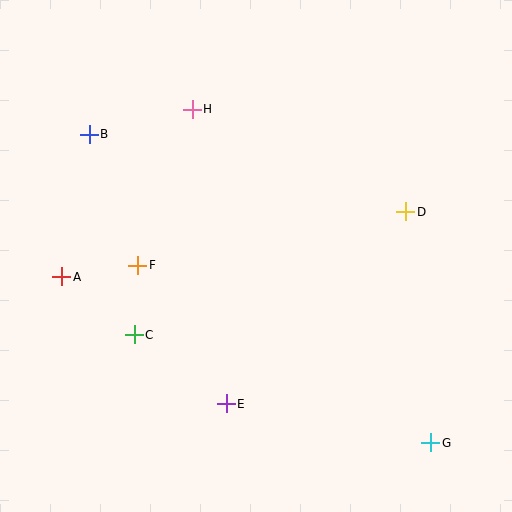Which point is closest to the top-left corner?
Point B is closest to the top-left corner.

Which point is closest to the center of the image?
Point F at (138, 265) is closest to the center.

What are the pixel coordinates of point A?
Point A is at (62, 277).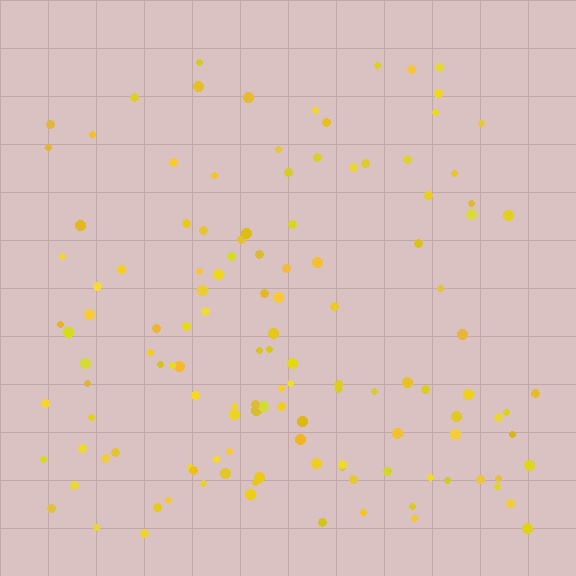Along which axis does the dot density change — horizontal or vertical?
Vertical.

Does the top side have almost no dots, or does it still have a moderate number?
Still a moderate number, just noticeably fewer than the bottom.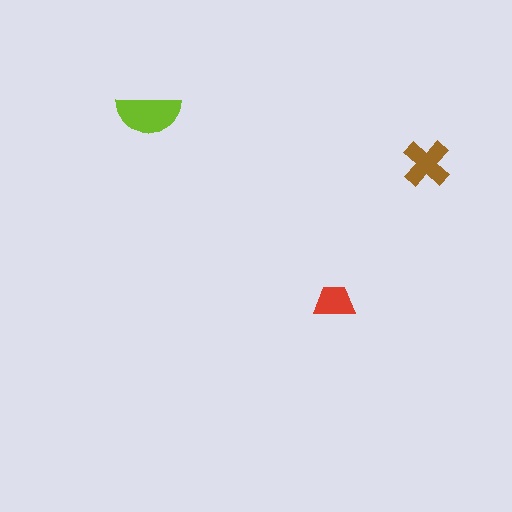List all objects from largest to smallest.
The lime semicircle, the brown cross, the red trapezoid.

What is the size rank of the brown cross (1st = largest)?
2nd.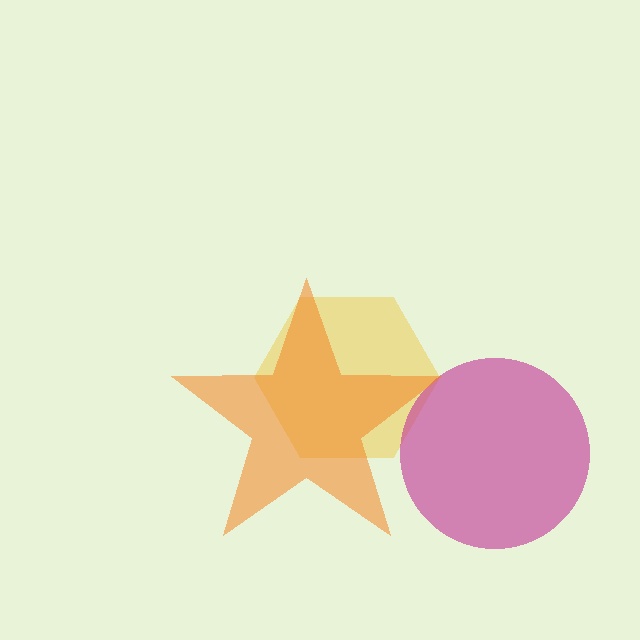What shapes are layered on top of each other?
The layered shapes are: a yellow hexagon, a magenta circle, an orange star.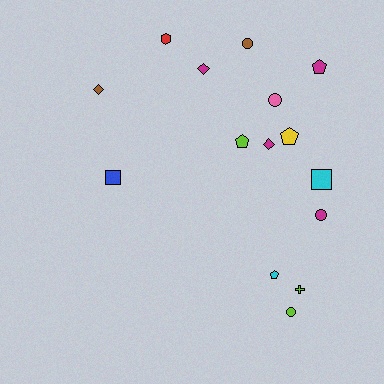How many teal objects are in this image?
There are no teal objects.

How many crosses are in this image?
There is 1 cross.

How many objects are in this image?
There are 15 objects.